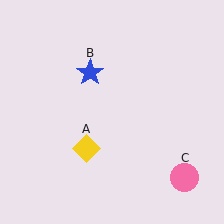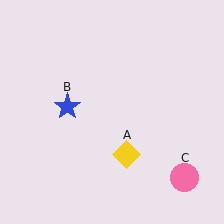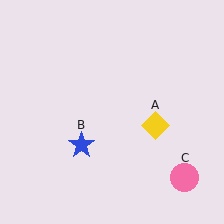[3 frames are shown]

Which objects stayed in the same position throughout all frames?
Pink circle (object C) remained stationary.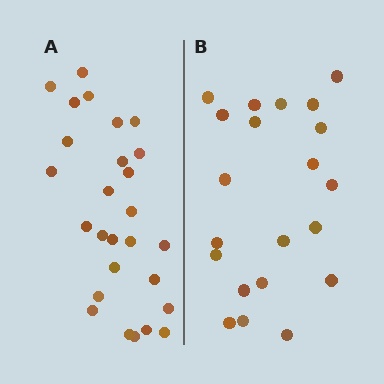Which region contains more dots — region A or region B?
Region A (the left region) has more dots.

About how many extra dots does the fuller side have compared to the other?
Region A has about 6 more dots than region B.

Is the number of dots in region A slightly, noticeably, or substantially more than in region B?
Region A has noticeably more, but not dramatically so. The ratio is roughly 1.3 to 1.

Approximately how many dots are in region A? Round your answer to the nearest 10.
About 30 dots. (The exact count is 27, which rounds to 30.)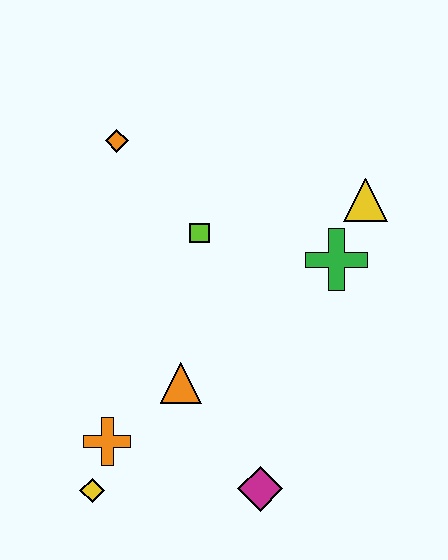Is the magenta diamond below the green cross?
Yes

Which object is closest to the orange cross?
The yellow diamond is closest to the orange cross.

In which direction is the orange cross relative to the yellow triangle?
The orange cross is to the left of the yellow triangle.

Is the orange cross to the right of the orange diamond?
No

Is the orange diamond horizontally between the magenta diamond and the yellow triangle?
No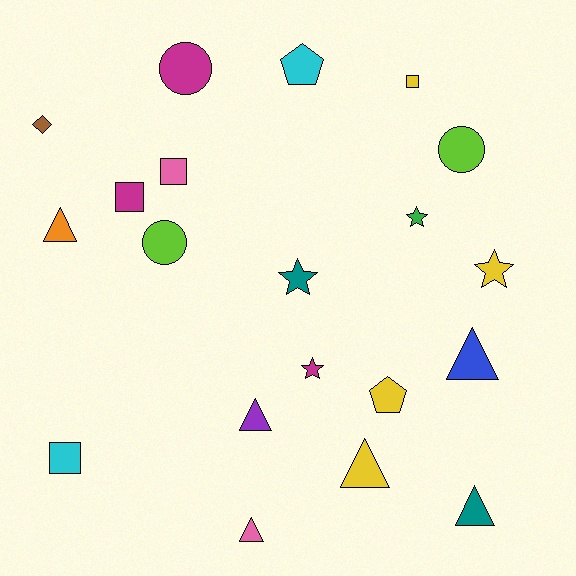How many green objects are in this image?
There is 1 green object.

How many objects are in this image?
There are 20 objects.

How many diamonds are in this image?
There is 1 diamond.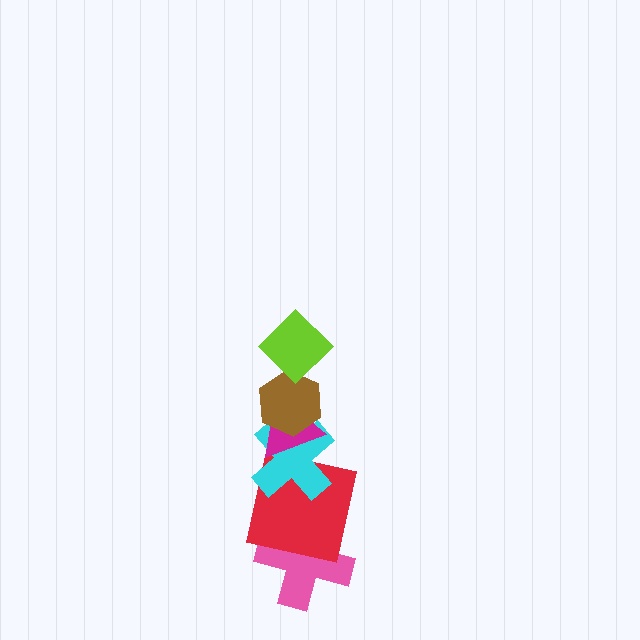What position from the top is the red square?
The red square is 5th from the top.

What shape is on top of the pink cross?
The red square is on top of the pink cross.